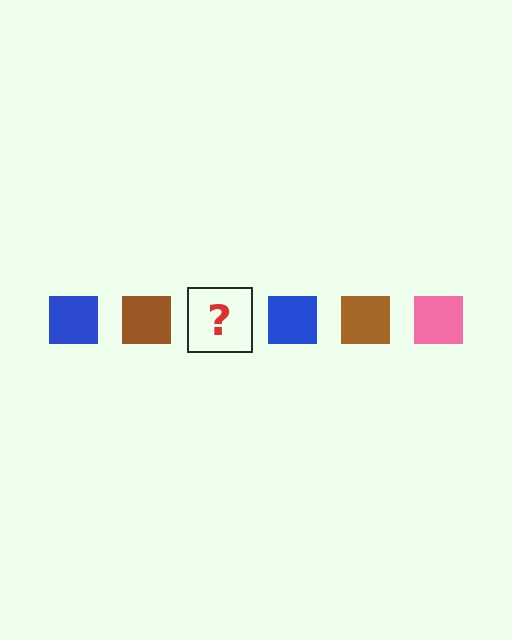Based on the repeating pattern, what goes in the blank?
The blank should be a pink square.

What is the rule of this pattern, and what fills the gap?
The rule is that the pattern cycles through blue, brown, pink squares. The gap should be filled with a pink square.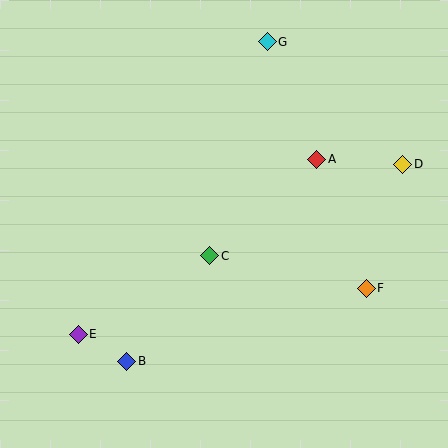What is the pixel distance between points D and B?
The distance between D and B is 339 pixels.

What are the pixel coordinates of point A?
Point A is at (317, 159).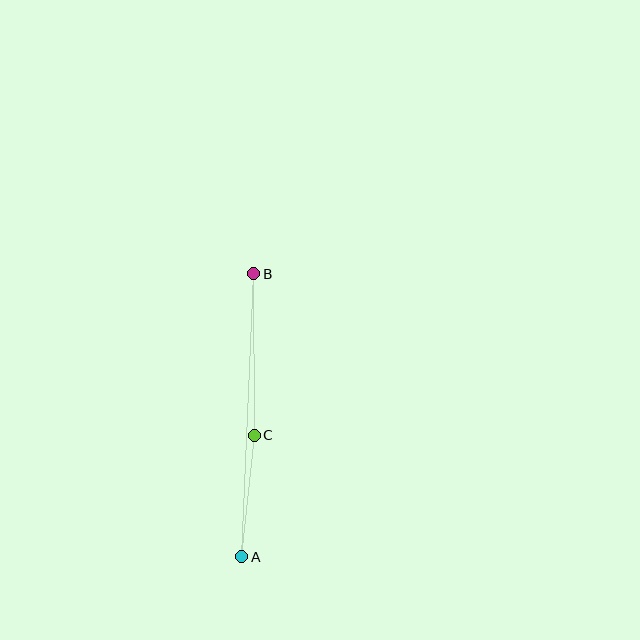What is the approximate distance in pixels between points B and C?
The distance between B and C is approximately 161 pixels.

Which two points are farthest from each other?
Points A and B are farthest from each other.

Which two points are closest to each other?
Points A and C are closest to each other.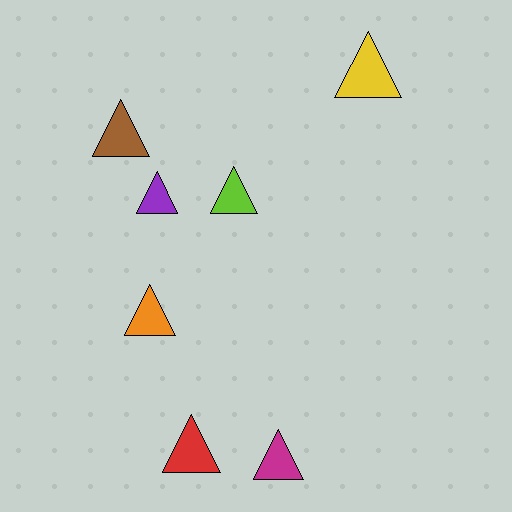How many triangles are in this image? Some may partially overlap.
There are 7 triangles.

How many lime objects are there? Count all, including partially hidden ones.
There is 1 lime object.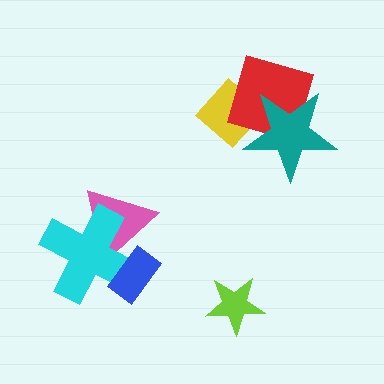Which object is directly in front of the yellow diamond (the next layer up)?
The red diamond is directly in front of the yellow diamond.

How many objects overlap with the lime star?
0 objects overlap with the lime star.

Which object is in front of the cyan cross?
The blue rectangle is in front of the cyan cross.